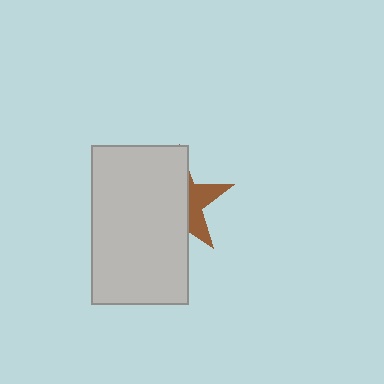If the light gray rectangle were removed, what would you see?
You would see the complete brown star.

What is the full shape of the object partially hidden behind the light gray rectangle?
The partially hidden object is a brown star.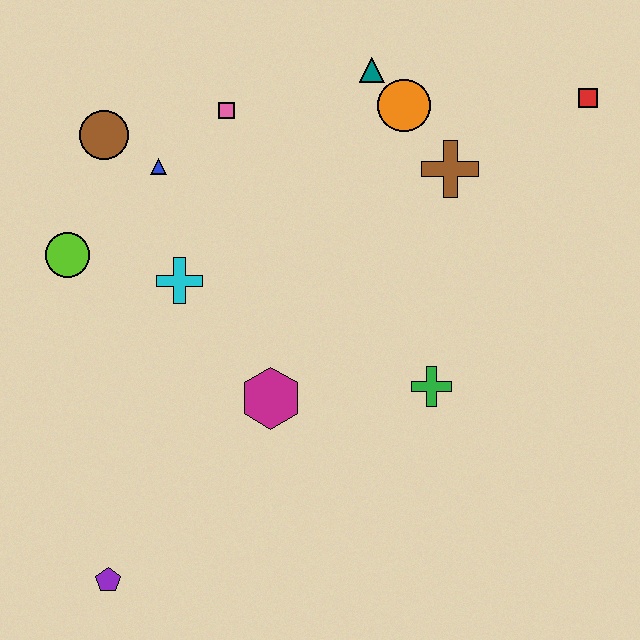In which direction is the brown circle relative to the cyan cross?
The brown circle is above the cyan cross.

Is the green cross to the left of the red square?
Yes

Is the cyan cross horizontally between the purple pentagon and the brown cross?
Yes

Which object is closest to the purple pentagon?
The magenta hexagon is closest to the purple pentagon.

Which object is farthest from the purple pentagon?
The red square is farthest from the purple pentagon.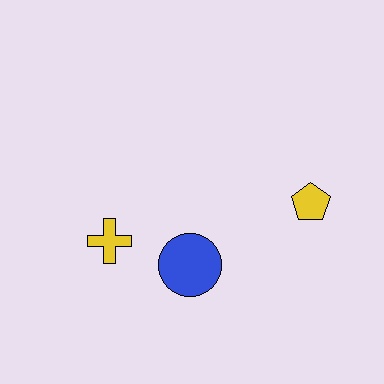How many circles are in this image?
There is 1 circle.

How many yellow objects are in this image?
There are 2 yellow objects.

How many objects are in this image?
There are 3 objects.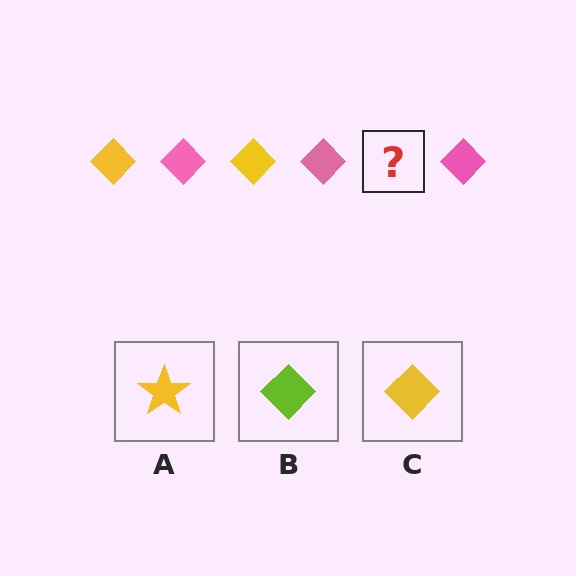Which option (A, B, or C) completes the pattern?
C.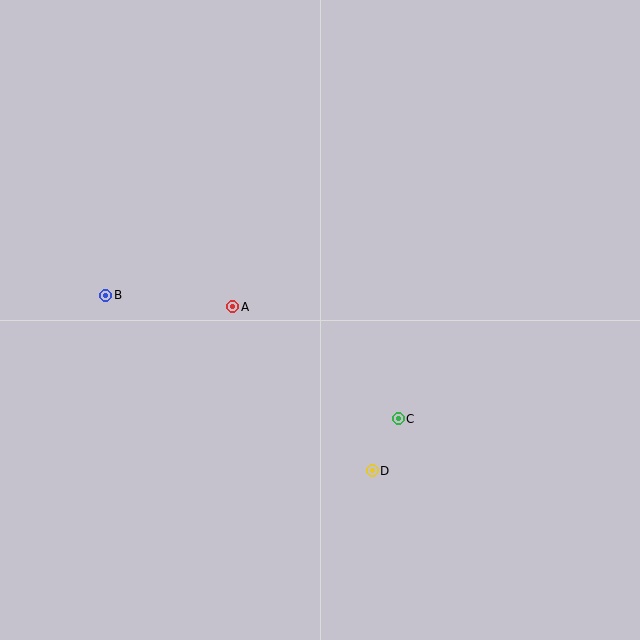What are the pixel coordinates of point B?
Point B is at (106, 295).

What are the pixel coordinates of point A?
Point A is at (233, 307).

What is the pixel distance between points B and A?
The distance between B and A is 127 pixels.